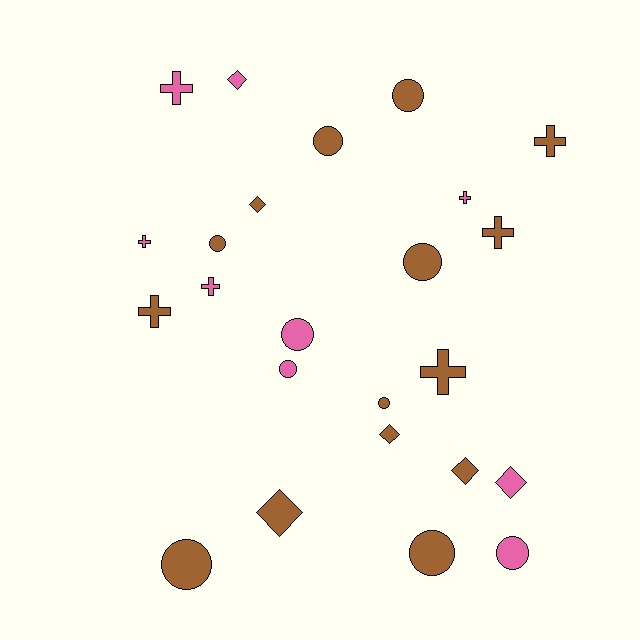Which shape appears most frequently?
Circle, with 10 objects.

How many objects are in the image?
There are 24 objects.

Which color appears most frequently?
Brown, with 15 objects.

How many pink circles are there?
There are 3 pink circles.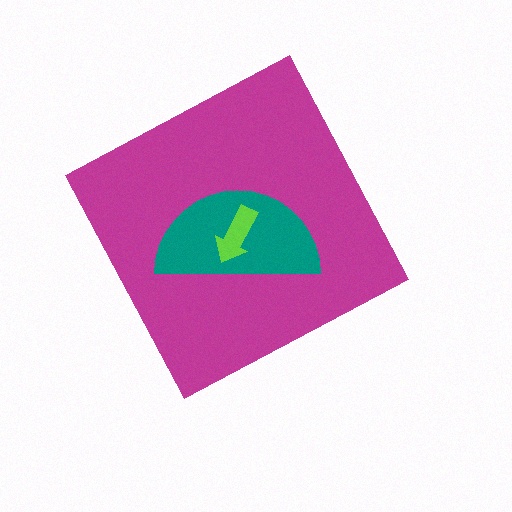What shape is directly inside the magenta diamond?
The teal semicircle.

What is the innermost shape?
The lime arrow.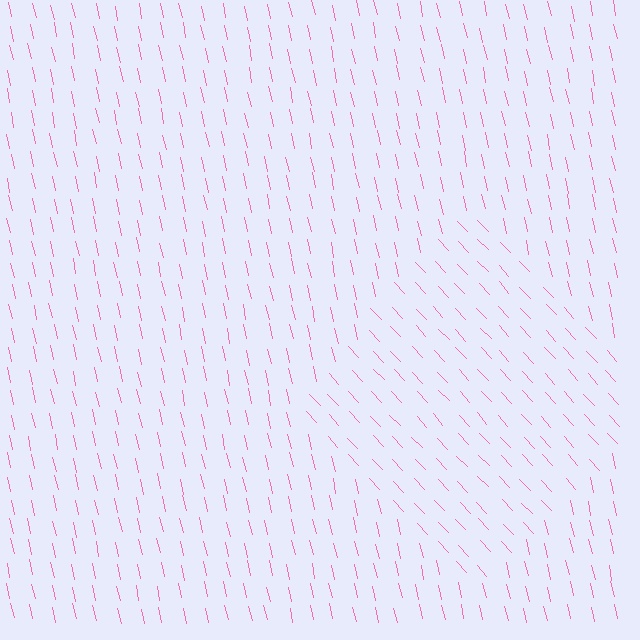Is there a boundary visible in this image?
Yes, there is a texture boundary formed by a change in line orientation.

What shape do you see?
I see a diamond.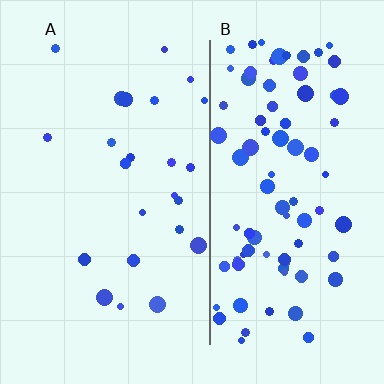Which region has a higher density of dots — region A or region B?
B (the right).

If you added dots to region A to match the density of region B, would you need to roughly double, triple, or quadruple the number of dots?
Approximately quadruple.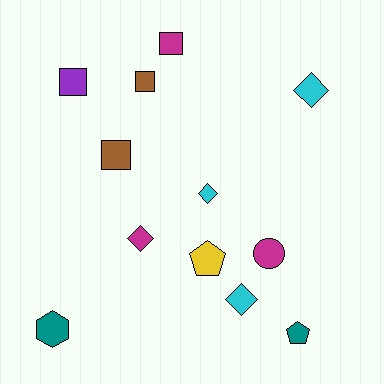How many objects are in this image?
There are 12 objects.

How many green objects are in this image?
There are no green objects.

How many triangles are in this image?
There are no triangles.